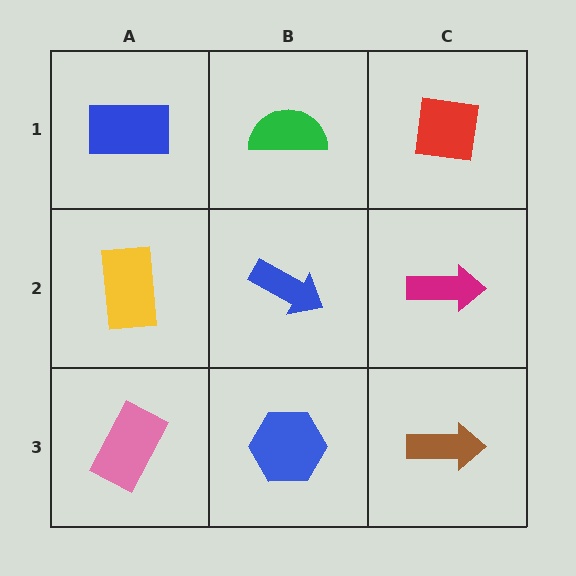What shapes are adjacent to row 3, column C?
A magenta arrow (row 2, column C), a blue hexagon (row 3, column B).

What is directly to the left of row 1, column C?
A green semicircle.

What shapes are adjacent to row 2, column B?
A green semicircle (row 1, column B), a blue hexagon (row 3, column B), a yellow rectangle (row 2, column A), a magenta arrow (row 2, column C).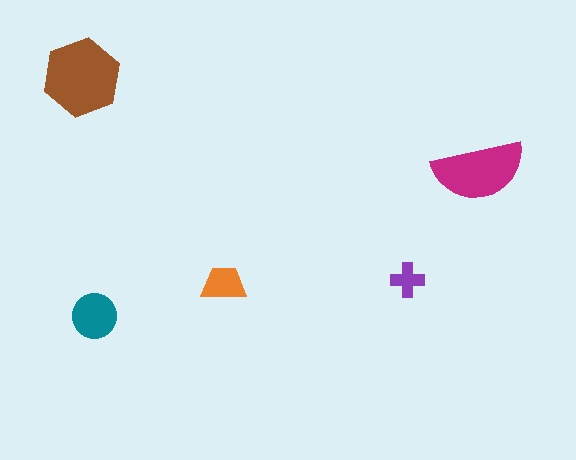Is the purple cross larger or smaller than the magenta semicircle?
Smaller.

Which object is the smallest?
The purple cross.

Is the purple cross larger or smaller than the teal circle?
Smaller.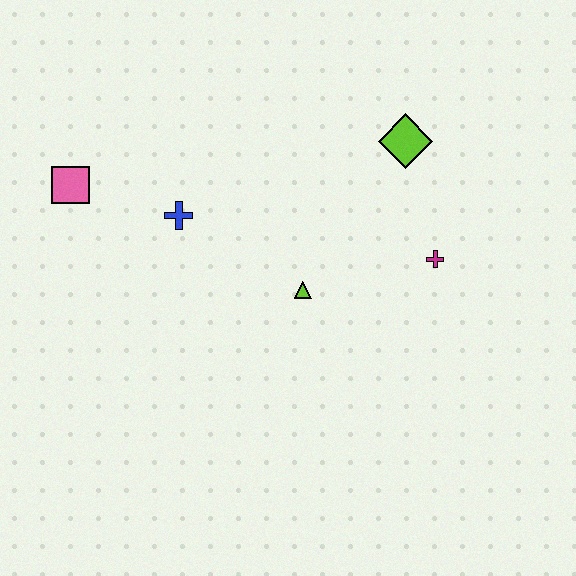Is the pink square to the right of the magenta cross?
No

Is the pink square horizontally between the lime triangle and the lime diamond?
No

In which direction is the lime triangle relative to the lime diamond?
The lime triangle is below the lime diamond.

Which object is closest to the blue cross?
The pink square is closest to the blue cross.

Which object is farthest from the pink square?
The magenta cross is farthest from the pink square.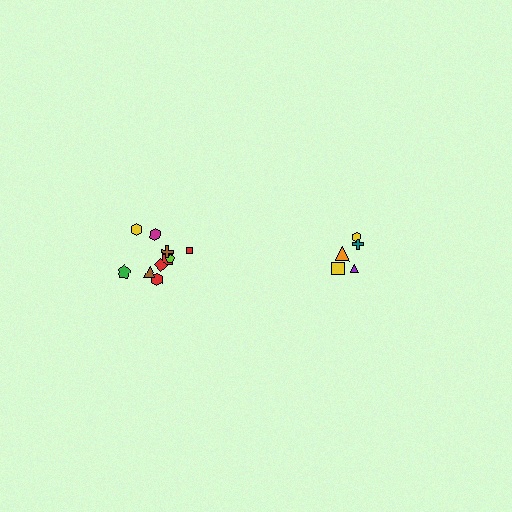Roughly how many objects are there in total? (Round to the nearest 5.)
Roughly 15 objects in total.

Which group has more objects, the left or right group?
The left group.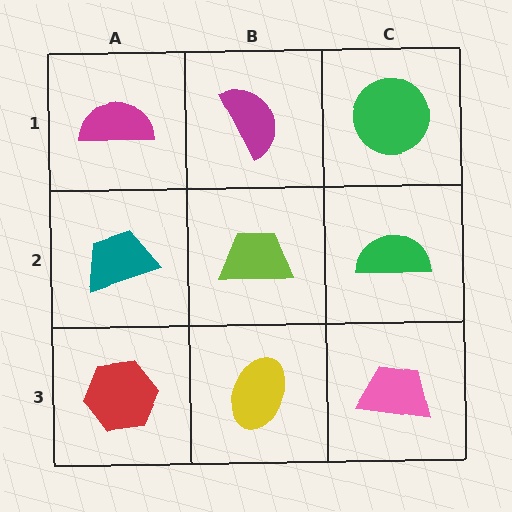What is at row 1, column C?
A green circle.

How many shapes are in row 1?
3 shapes.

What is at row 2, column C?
A green semicircle.